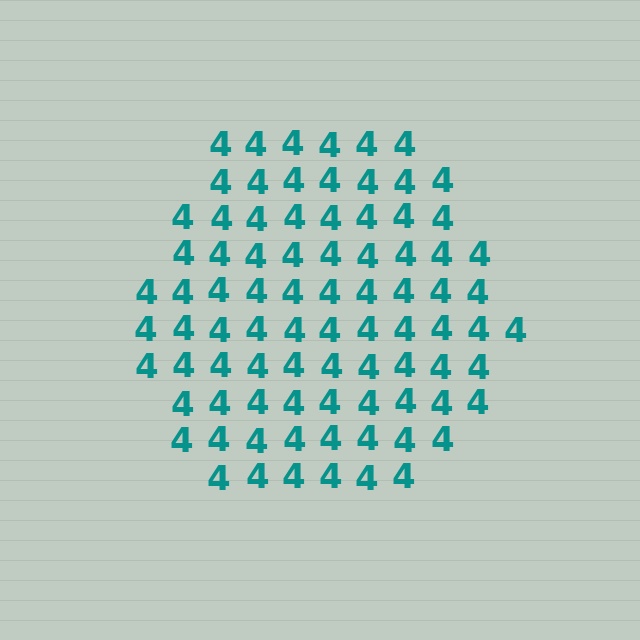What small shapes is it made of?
It is made of small digit 4's.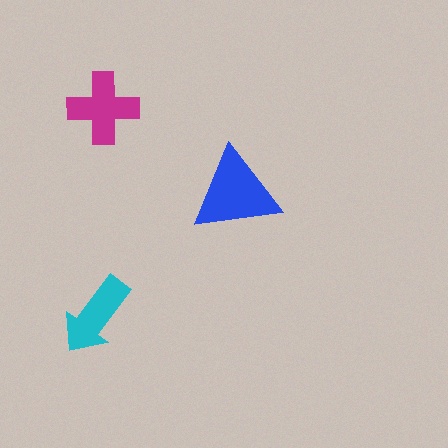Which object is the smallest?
The cyan arrow.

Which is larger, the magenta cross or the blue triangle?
The blue triangle.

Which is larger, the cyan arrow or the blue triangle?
The blue triangle.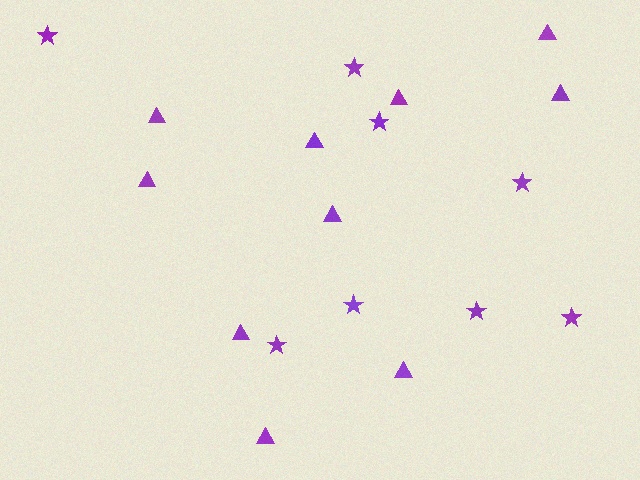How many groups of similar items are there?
There are 2 groups: one group of triangles (10) and one group of stars (8).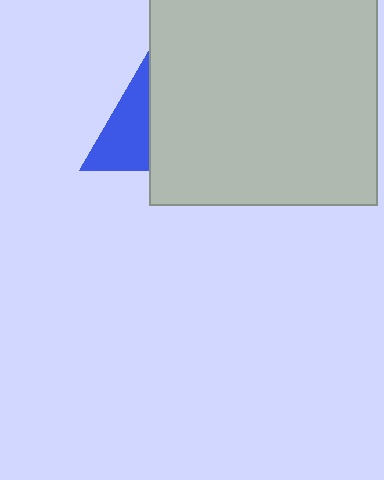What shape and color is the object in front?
The object in front is a light gray rectangle.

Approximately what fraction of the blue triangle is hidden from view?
Roughly 48% of the blue triangle is hidden behind the light gray rectangle.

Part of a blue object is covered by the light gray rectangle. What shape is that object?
It is a triangle.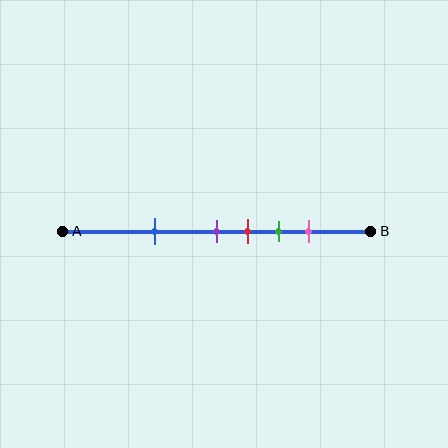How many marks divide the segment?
There are 5 marks dividing the segment.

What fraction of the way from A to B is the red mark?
The red mark is approximately 60% (0.6) of the way from A to B.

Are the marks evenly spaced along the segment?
No, the marks are not evenly spaced.